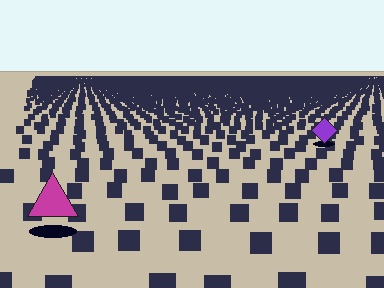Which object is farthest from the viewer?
The purple diamond is farthest from the viewer. It appears smaller and the ground texture around it is denser.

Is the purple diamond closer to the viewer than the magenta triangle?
No. The magenta triangle is closer — you can tell from the texture gradient: the ground texture is coarser near it.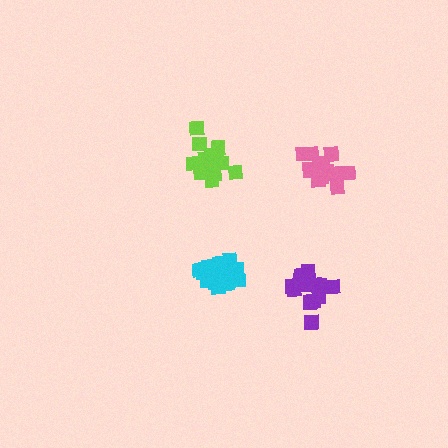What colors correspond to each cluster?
The clusters are colored: cyan, lime, purple, pink.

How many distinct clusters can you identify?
There are 4 distinct clusters.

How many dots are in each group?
Group 1: 21 dots, Group 2: 17 dots, Group 3: 19 dots, Group 4: 15 dots (72 total).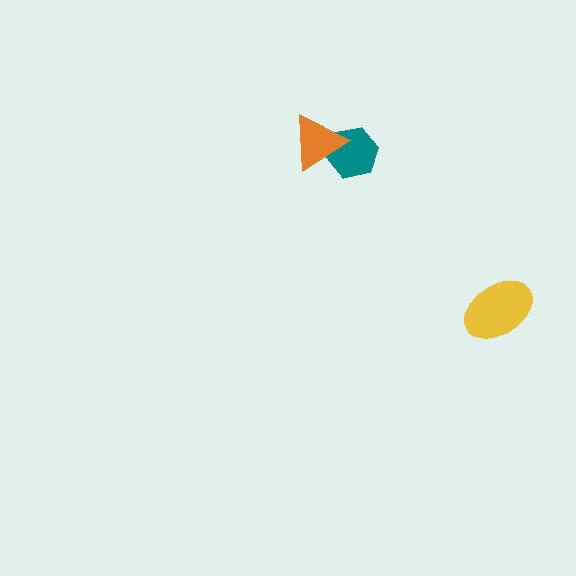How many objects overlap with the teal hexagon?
1 object overlaps with the teal hexagon.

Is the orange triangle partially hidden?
No, no other shape covers it.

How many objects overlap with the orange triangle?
1 object overlaps with the orange triangle.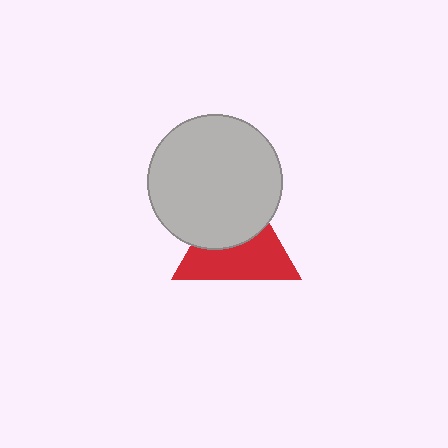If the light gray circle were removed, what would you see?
You would see the complete red triangle.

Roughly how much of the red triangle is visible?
About half of it is visible (roughly 55%).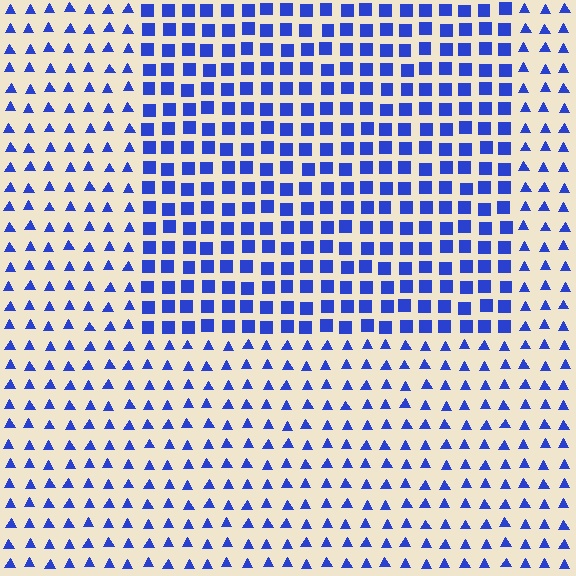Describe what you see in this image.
The image is filled with small blue elements arranged in a uniform grid. A rectangle-shaped region contains squares, while the surrounding area contains triangles. The boundary is defined purely by the change in element shape.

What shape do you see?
I see a rectangle.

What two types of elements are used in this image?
The image uses squares inside the rectangle region and triangles outside it.